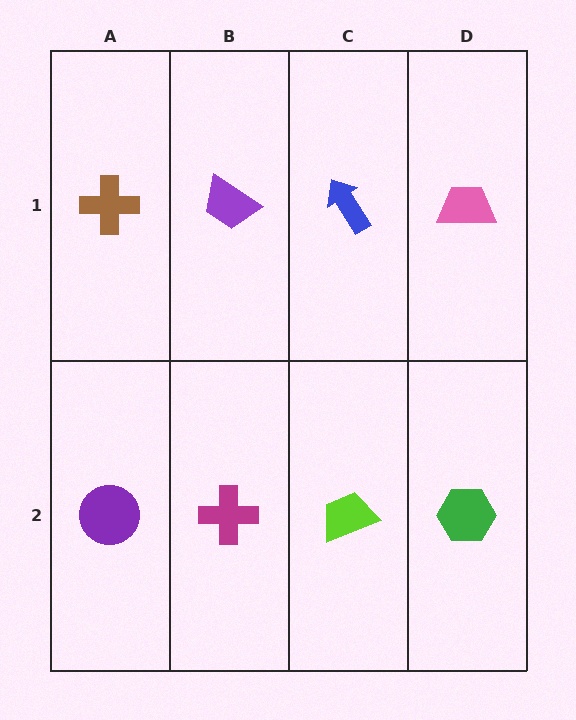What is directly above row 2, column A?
A brown cross.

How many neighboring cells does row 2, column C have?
3.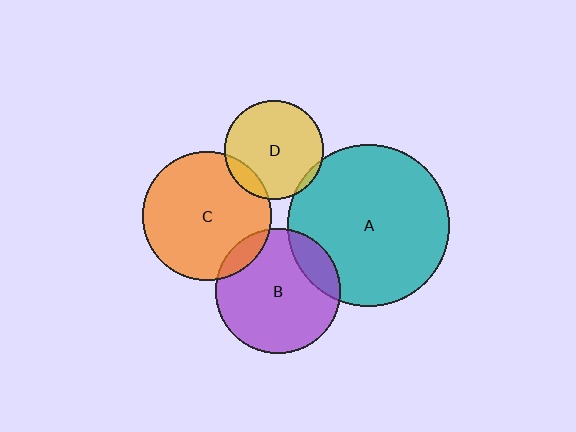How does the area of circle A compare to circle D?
Approximately 2.7 times.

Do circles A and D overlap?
Yes.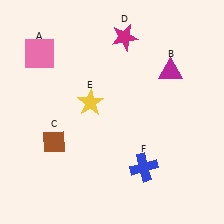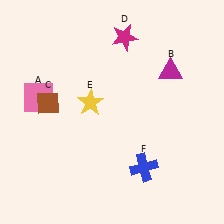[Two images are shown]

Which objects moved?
The objects that moved are: the pink square (A), the brown diamond (C).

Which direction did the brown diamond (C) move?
The brown diamond (C) moved up.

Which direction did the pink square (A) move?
The pink square (A) moved down.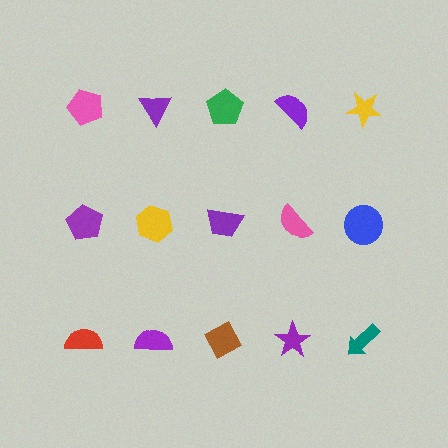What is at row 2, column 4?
A pink semicircle.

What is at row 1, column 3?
A green pentagon.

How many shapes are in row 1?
5 shapes.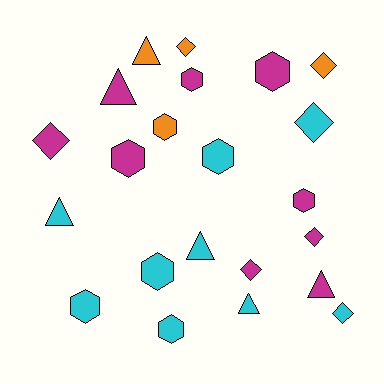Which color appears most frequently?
Cyan, with 9 objects.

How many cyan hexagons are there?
There are 4 cyan hexagons.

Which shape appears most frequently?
Hexagon, with 9 objects.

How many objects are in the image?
There are 22 objects.